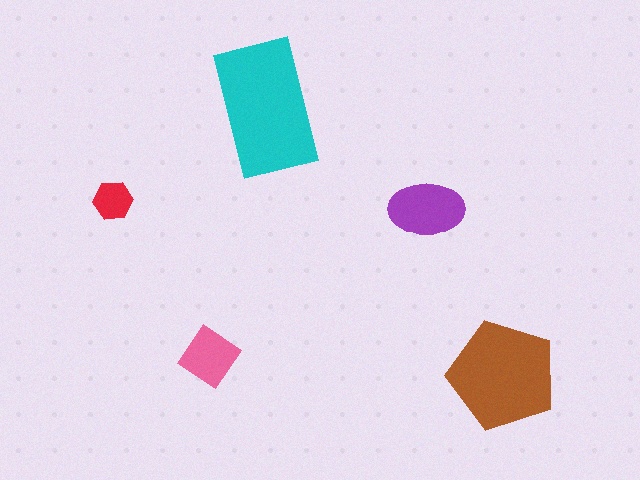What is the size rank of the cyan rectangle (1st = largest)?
1st.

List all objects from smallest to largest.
The red hexagon, the pink diamond, the purple ellipse, the brown pentagon, the cyan rectangle.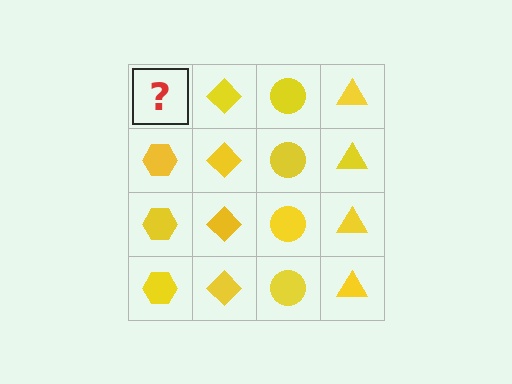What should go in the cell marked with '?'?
The missing cell should contain a yellow hexagon.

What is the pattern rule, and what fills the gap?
The rule is that each column has a consistent shape. The gap should be filled with a yellow hexagon.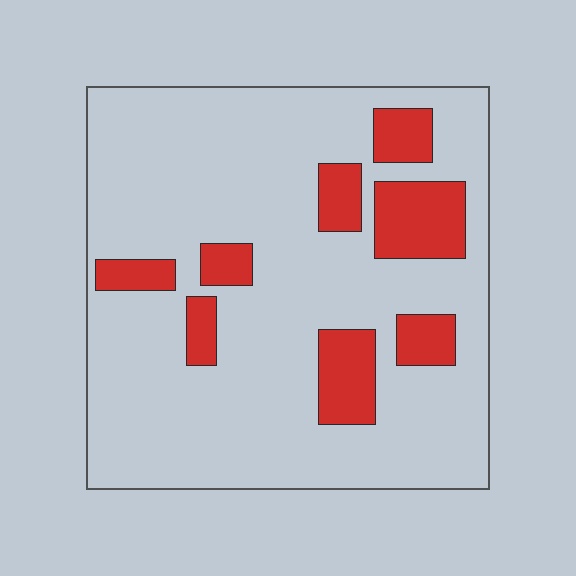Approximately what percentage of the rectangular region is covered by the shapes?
Approximately 20%.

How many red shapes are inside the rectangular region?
8.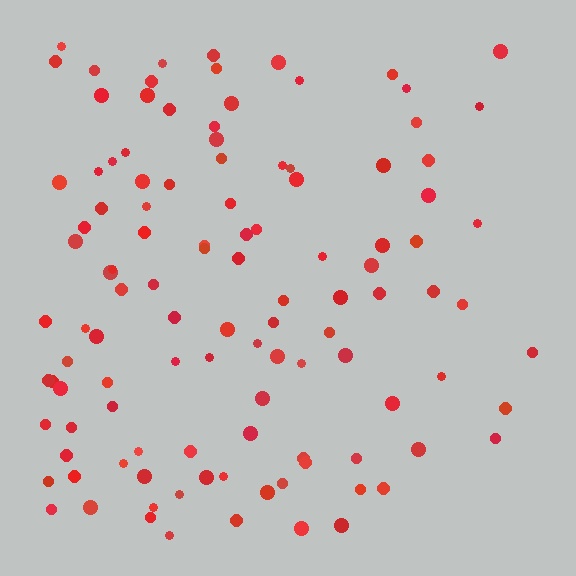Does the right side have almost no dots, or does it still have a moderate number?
Still a moderate number, just noticeably fewer than the left.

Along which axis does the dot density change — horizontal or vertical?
Horizontal.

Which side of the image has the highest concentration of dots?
The left.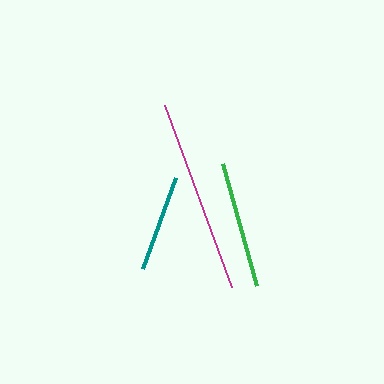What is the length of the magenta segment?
The magenta segment is approximately 193 pixels long.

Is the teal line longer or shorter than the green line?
The green line is longer than the teal line.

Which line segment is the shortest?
The teal line is the shortest at approximately 96 pixels.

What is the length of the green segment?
The green segment is approximately 127 pixels long.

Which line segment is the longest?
The magenta line is the longest at approximately 193 pixels.